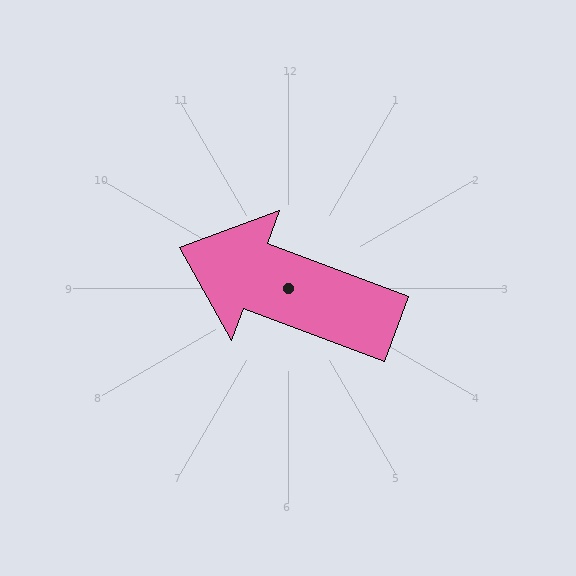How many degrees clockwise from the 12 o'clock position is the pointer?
Approximately 291 degrees.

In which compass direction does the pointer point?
West.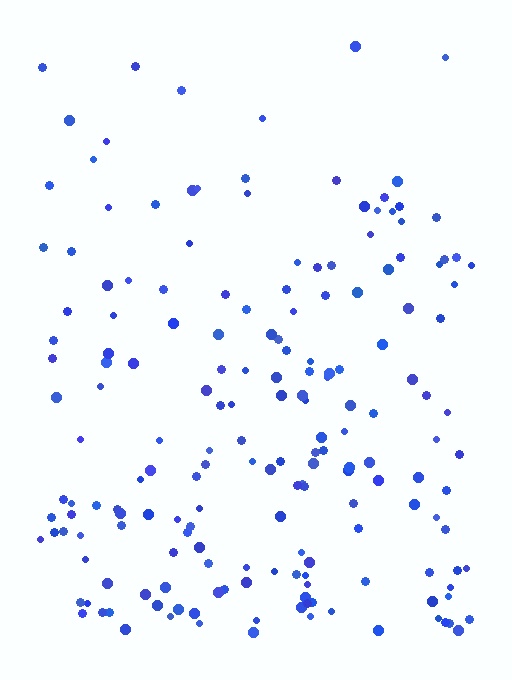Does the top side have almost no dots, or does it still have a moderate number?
Still a moderate number, just noticeably fewer than the bottom.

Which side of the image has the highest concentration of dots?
The bottom.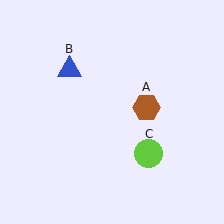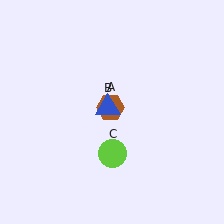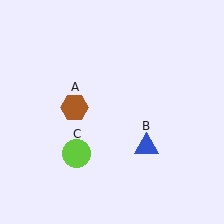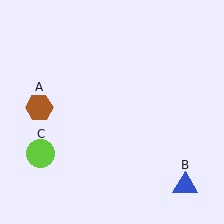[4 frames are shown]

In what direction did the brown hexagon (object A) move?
The brown hexagon (object A) moved left.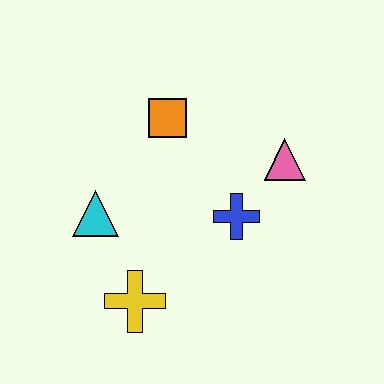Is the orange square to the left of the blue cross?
Yes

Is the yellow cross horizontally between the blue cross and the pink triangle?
No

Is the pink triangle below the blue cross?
No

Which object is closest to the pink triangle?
The blue cross is closest to the pink triangle.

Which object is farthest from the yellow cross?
The pink triangle is farthest from the yellow cross.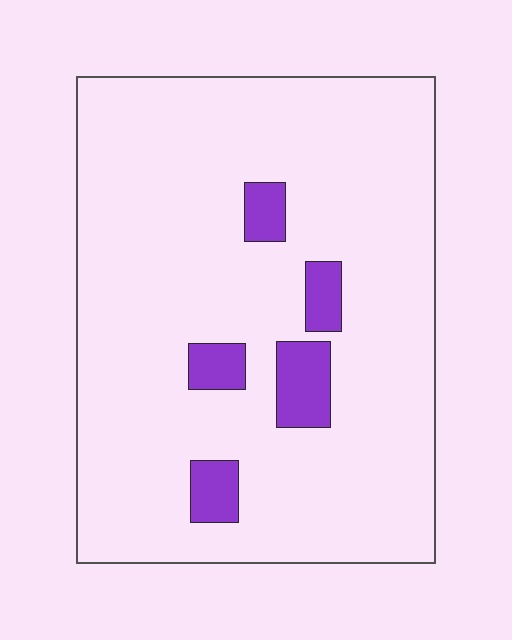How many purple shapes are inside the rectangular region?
5.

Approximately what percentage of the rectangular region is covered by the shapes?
Approximately 10%.